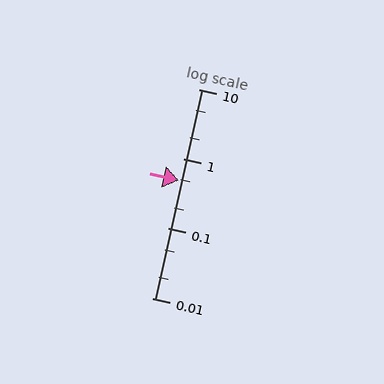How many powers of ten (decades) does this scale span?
The scale spans 3 decades, from 0.01 to 10.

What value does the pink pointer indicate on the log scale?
The pointer indicates approximately 0.49.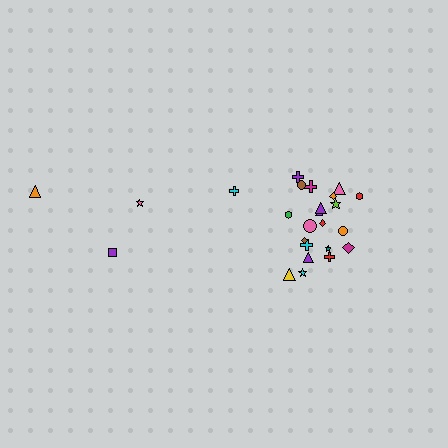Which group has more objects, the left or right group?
The right group.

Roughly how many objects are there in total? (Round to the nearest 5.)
Roughly 25 objects in total.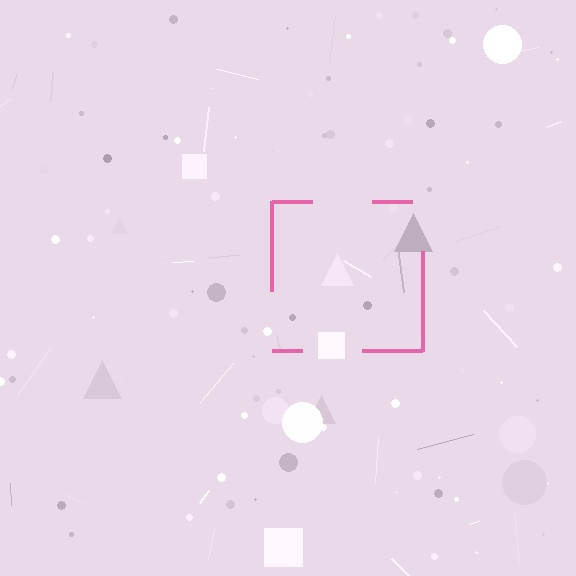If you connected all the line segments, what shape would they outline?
They would outline a square.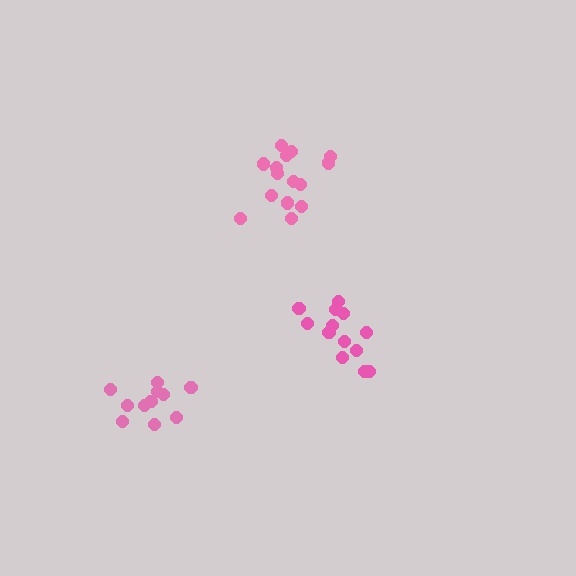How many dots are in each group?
Group 1: 11 dots, Group 2: 15 dots, Group 3: 13 dots (39 total).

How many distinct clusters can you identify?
There are 3 distinct clusters.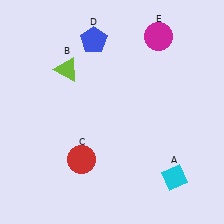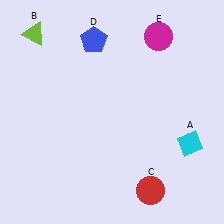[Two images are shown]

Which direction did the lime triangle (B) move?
The lime triangle (B) moved up.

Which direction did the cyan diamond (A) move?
The cyan diamond (A) moved up.